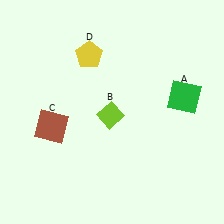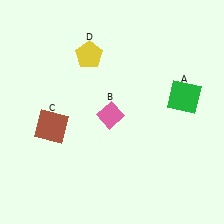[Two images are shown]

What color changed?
The diamond (B) changed from lime in Image 1 to pink in Image 2.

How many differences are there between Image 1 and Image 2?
There is 1 difference between the two images.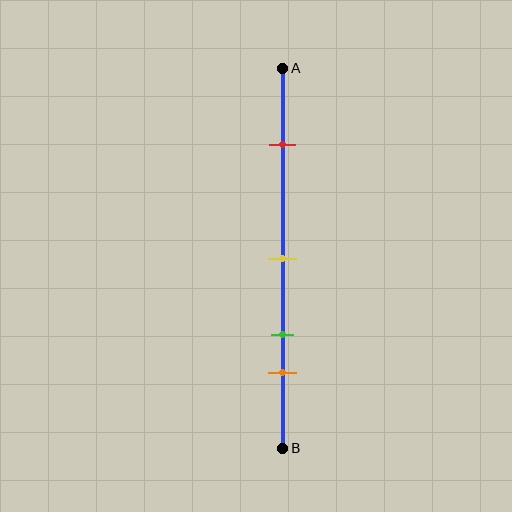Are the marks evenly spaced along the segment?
No, the marks are not evenly spaced.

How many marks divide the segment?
There are 4 marks dividing the segment.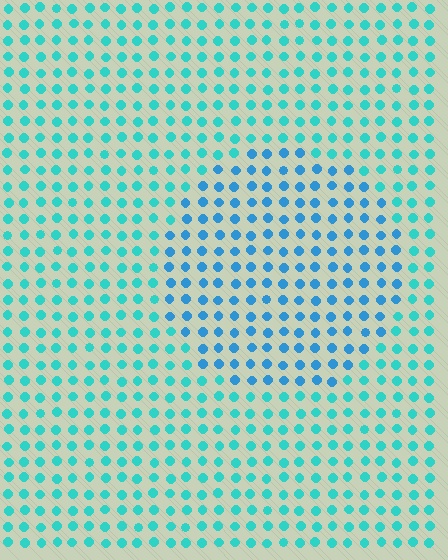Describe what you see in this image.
The image is filled with small cyan elements in a uniform arrangement. A circle-shaped region is visible where the elements are tinted to a slightly different hue, forming a subtle color boundary.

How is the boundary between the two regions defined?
The boundary is defined purely by a slight shift in hue (about 28 degrees). Spacing, size, and orientation are identical on both sides.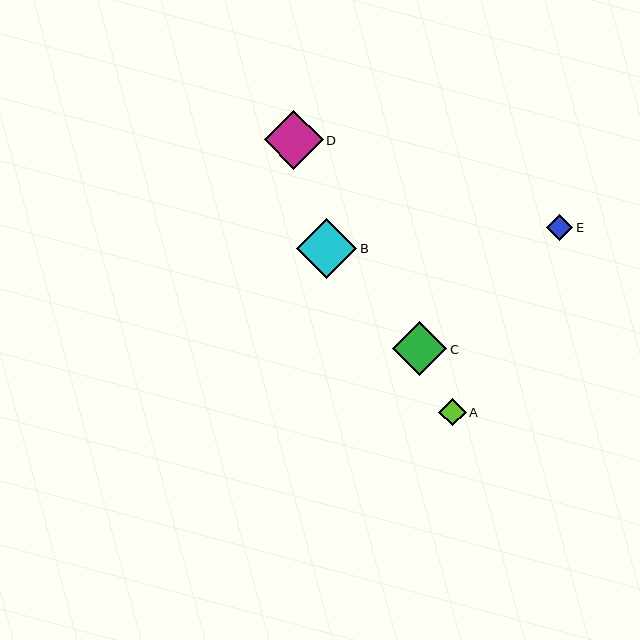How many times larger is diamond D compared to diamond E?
Diamond D is approximately 2.2 times the size of diamond E.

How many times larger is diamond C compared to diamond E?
Diamond C is approximately 2.0 times the size of diamond E.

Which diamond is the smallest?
Diamond E is the smallest with a size of approximately 27 pixels.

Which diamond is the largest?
Diamond B is the largest with a size of approximately 60 pixels.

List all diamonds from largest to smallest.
From largest to smallest: B, D, C, A, E.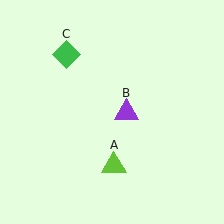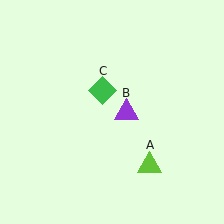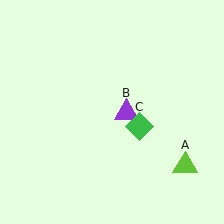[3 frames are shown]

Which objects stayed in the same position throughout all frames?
Purple triangle (object B) remained stationary.